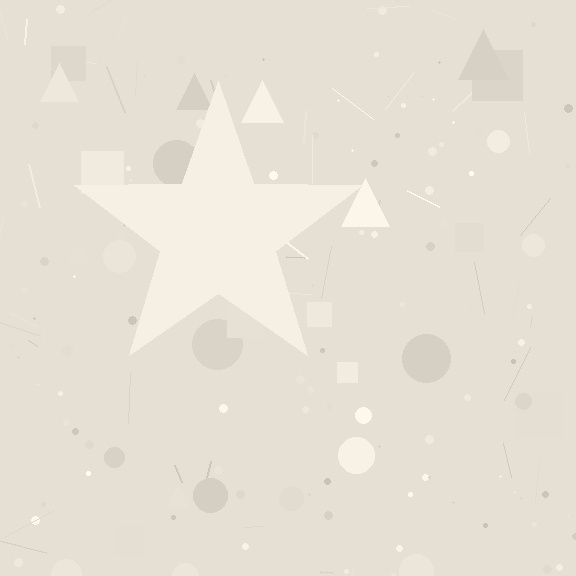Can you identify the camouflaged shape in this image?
The camouflaged shape is a star.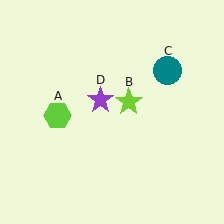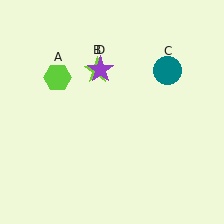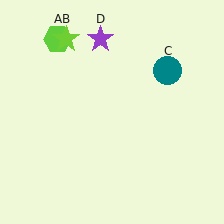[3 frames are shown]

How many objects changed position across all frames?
3 objects changed position: lime hexagon (object A), lime star (object B), purple star (object D).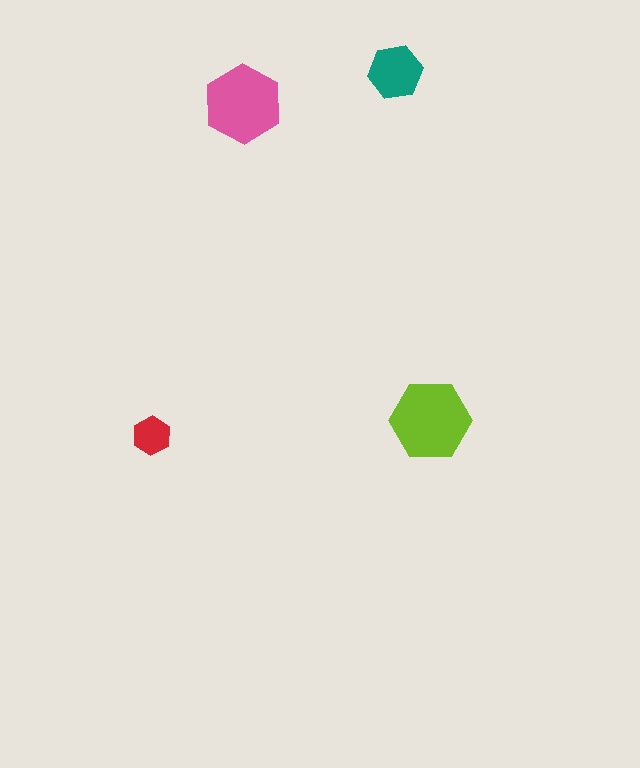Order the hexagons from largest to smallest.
the lime one, the pink one, the teal one, the red one.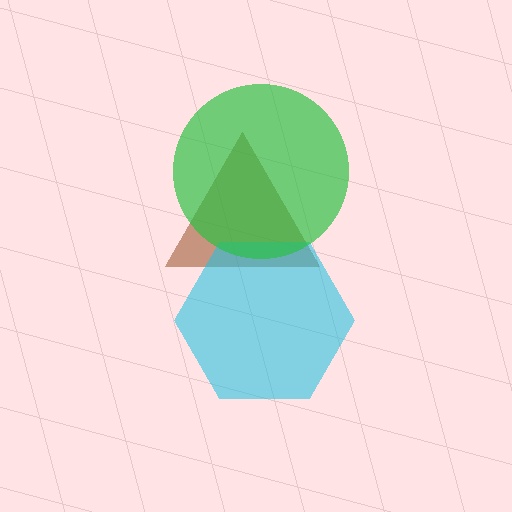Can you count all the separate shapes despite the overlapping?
Yes, there are 3 separate shapes.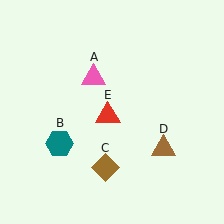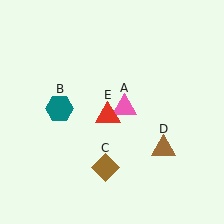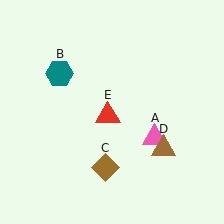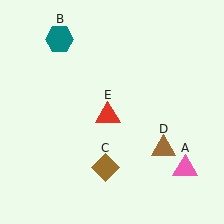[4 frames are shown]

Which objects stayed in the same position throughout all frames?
Brown diamond (object C) and brown triangle (object D) and red triangle (object E) remained stationary.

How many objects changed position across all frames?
2 objects changed position: pink triangle (object A), teal hexagon (object B).